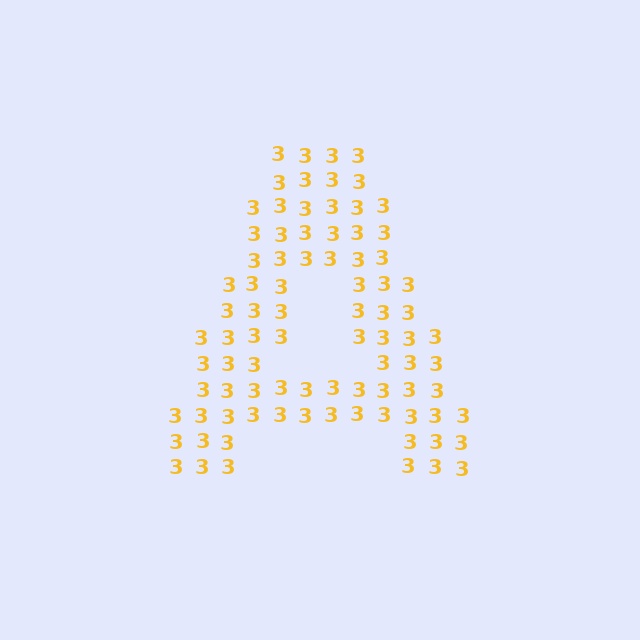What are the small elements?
The small elements are digit 3's.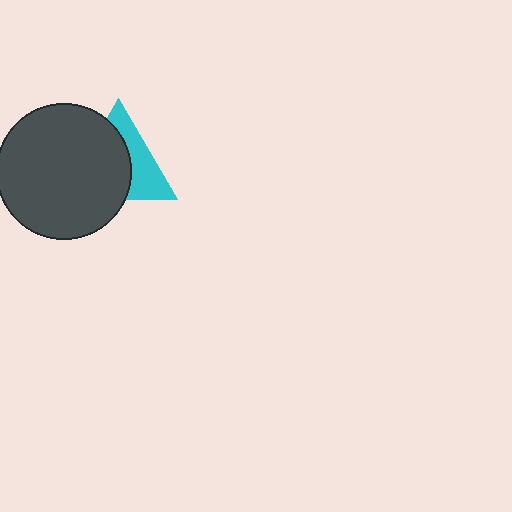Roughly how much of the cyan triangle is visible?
A small part of it is visible (roughly 42%).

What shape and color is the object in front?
The object in front is a dark gray circle.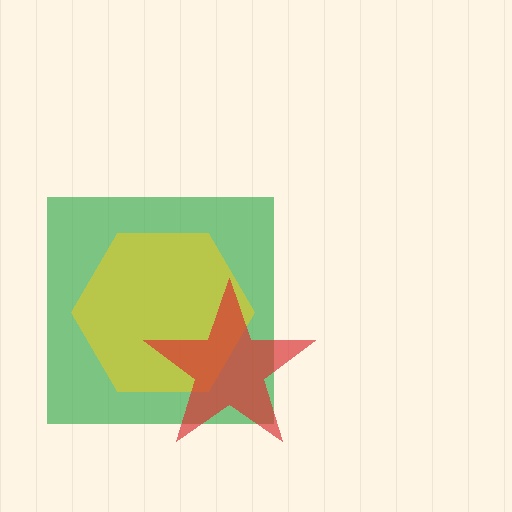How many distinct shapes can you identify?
There are 3 distinct shapes: a green square, a yellow hexagon, a red star.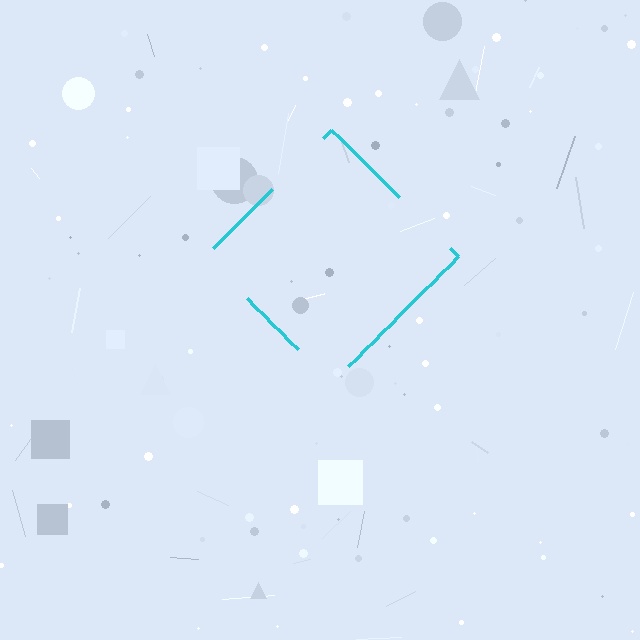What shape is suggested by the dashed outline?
The dashed outline suggests a diamond.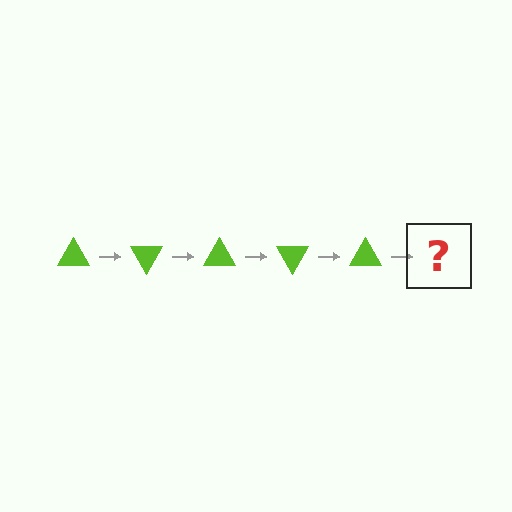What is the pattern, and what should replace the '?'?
The pattern is that the triangle rotates 60 degrees each step. The '?' should be a lime triangle rotated 300 degrees.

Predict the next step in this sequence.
The next step is a lime triangle rotated 300 degrees.